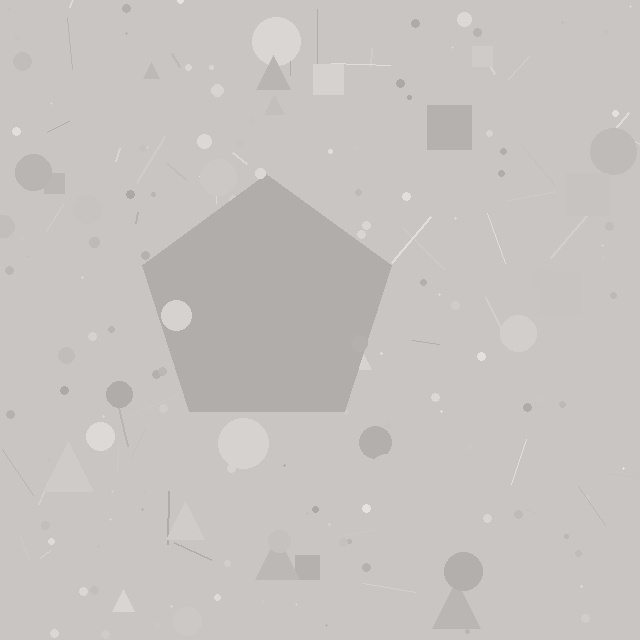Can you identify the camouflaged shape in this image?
The camouflaged shape is a pentagon.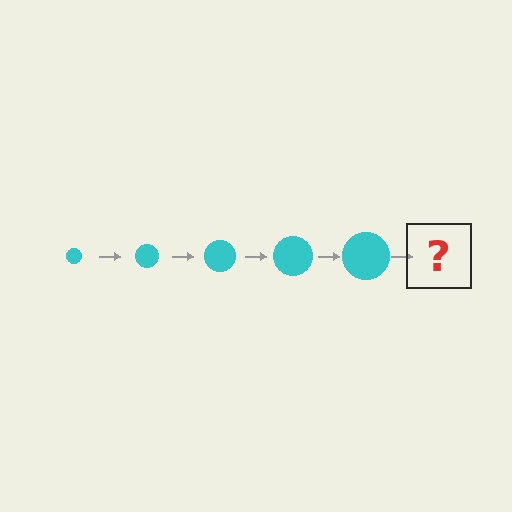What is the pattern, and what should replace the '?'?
The pattern is that the circle gets progressively larger each step. The '?' should be a cyan circle, larger than the previous one.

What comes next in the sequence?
The next element should be a cyan circle, larger than the previous one.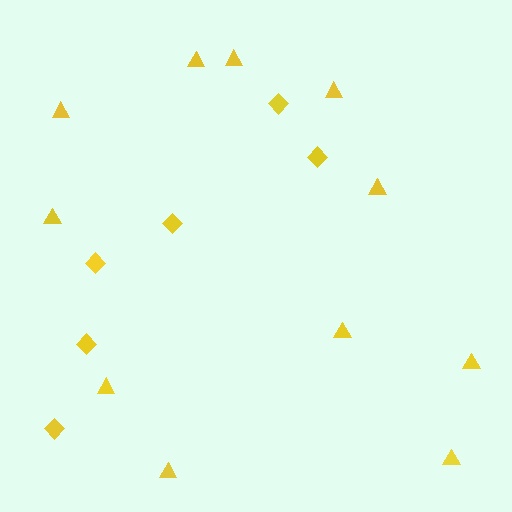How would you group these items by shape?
There are 2 groups: one group of triangles (11) and one group of diamonds (6).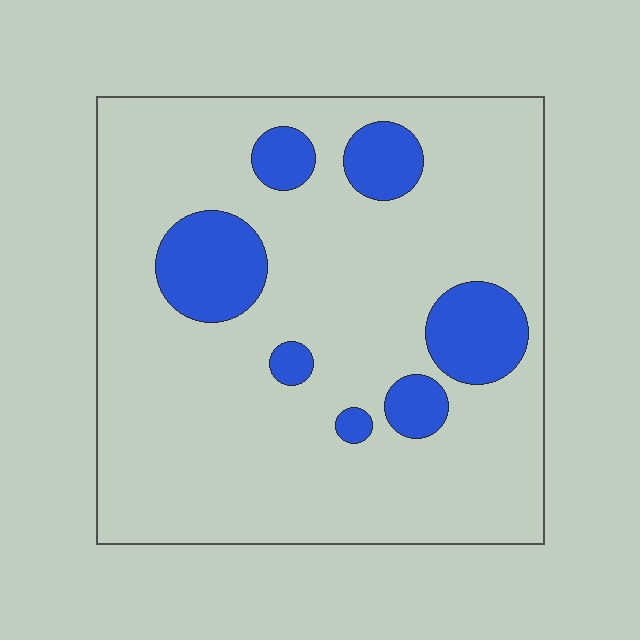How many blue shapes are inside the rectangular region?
7.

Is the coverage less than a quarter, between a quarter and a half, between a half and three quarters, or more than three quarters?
Less than a quarter.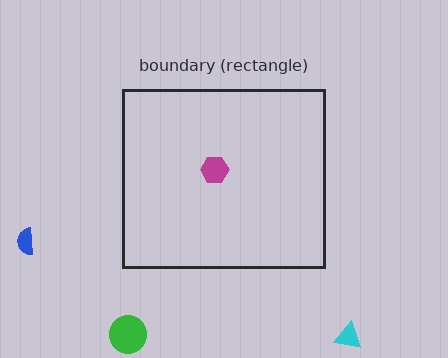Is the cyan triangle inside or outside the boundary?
Outside.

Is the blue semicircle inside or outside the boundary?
Outside.